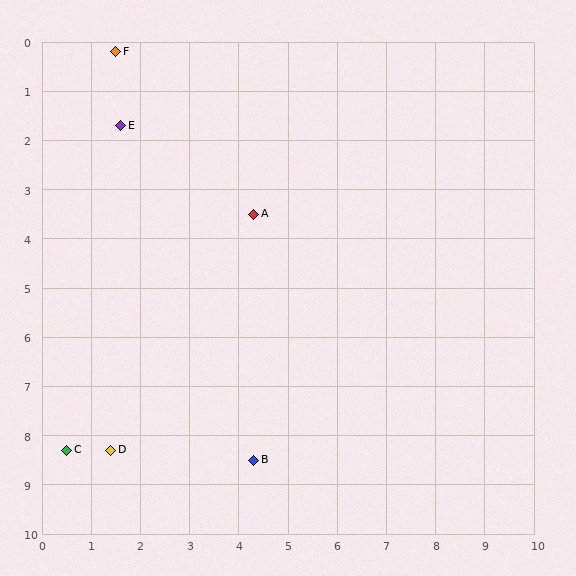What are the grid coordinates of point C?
Point C is at approximately (0.5, 8.3).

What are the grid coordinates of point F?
Point F is at approximately (1.5, 0.2).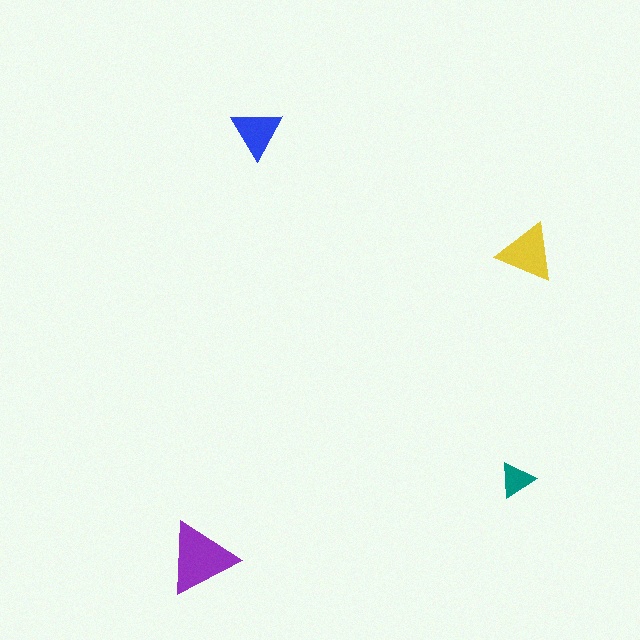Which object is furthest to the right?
The yellow triangle is rightmost.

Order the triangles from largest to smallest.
the purple one, the yellow one, the blue one, the teal one.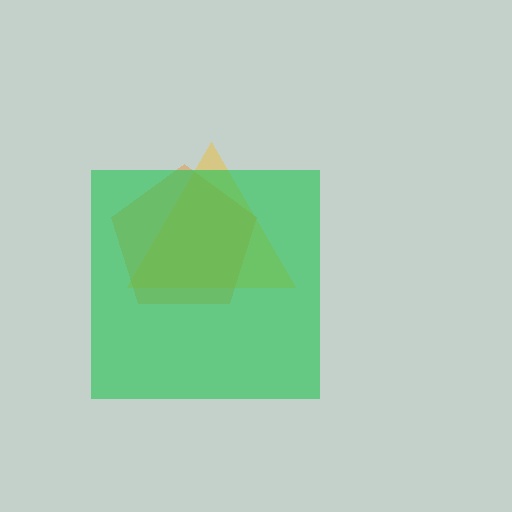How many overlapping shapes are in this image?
There are 3 overlapping shapes in the image.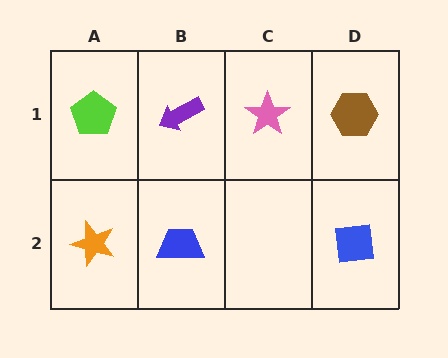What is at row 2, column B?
A blue trapezoid.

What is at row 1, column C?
A pink star.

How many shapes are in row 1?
4 shapes.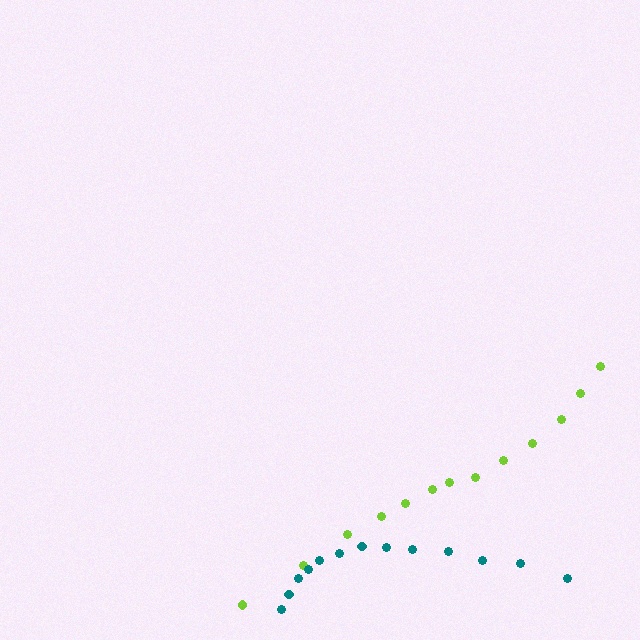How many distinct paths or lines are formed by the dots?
There are 2 distinct paths.